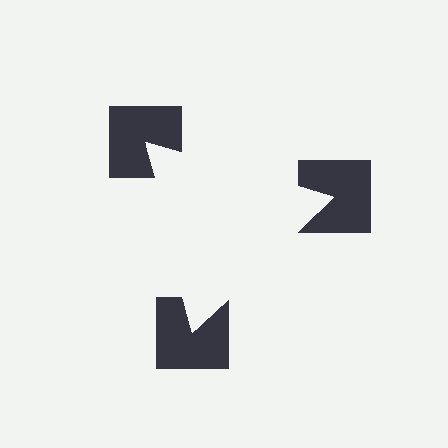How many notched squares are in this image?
There are 3 — one at each vertex of the illusory triangle.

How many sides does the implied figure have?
3 sides.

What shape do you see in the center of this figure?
An illusory triangle — its edges are inferred from the aligned wedge cuts in the notched squares, not physically drawn.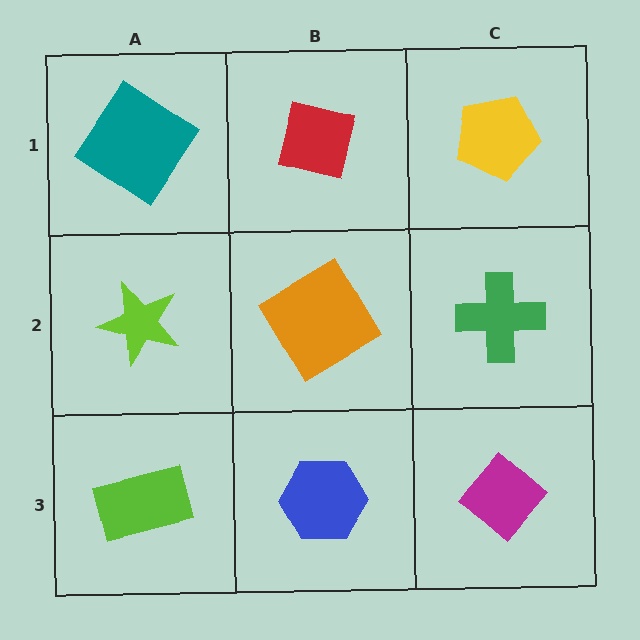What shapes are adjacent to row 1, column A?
A lime star (row 2, column A), a red square (row 1, column B).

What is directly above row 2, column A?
A teal diamond.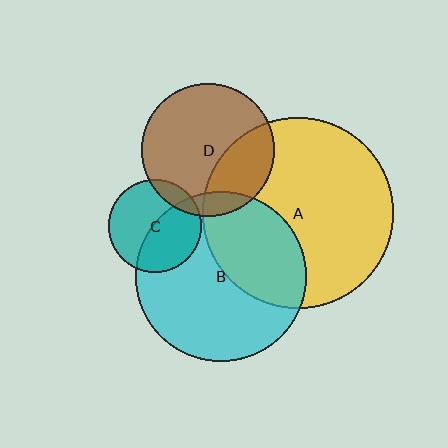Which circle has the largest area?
Circle A (yellow).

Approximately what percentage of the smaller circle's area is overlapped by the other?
Approximately 40%.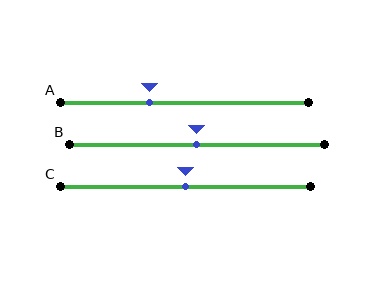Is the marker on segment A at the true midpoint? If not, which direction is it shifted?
No, the marker on segment A is shifted to the left by about 14% of the segment length.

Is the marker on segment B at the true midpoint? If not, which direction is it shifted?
Yes, the marker on segment B is at the true midpoint.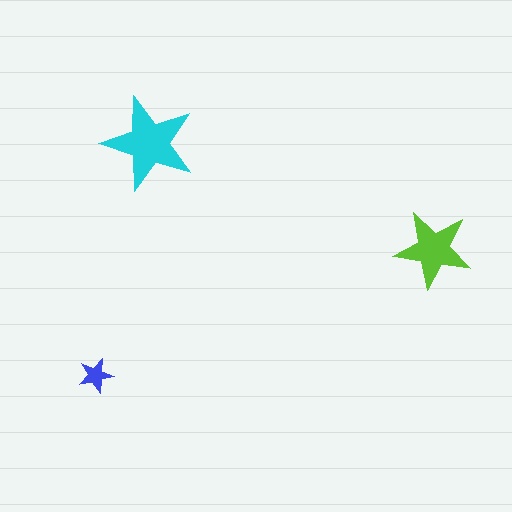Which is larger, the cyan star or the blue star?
The cyan one.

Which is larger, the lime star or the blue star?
The lime one.